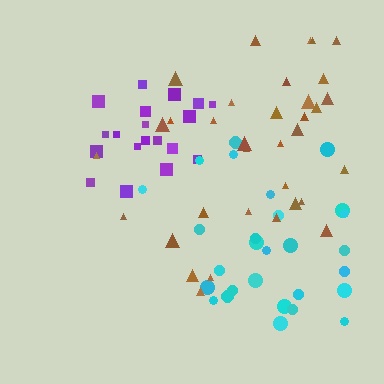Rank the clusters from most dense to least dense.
purple, cyan, brown.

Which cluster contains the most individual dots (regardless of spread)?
Brown (34).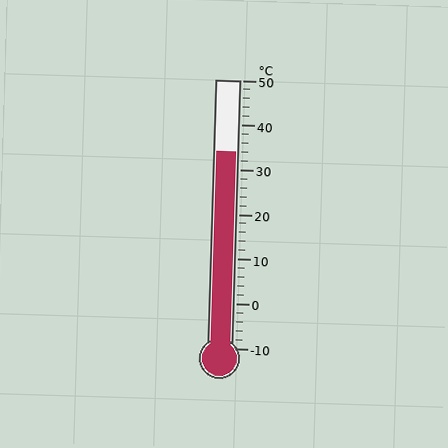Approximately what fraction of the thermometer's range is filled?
The thermometer is filled to approximately 75% of its range.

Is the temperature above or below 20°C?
The temperature is above 20°C.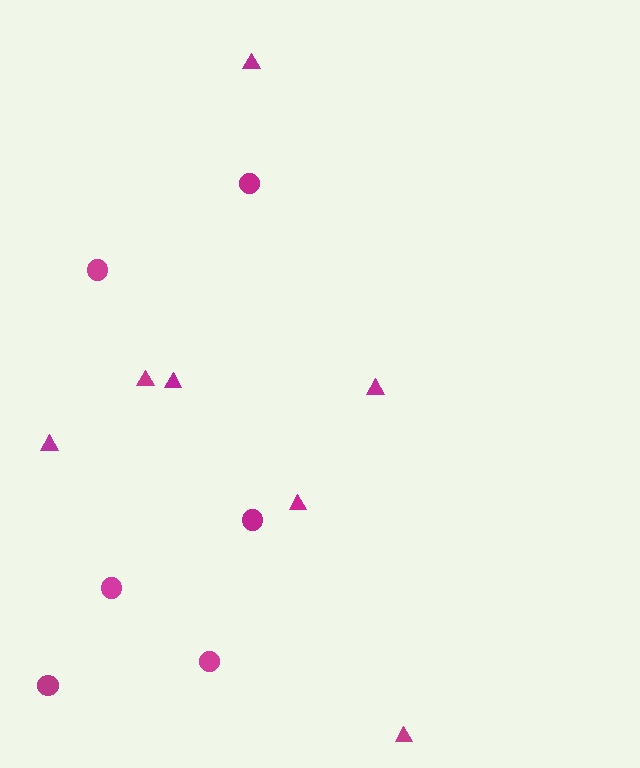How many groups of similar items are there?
There are 2 groups: one group of circles (6) and one group of triangles (7).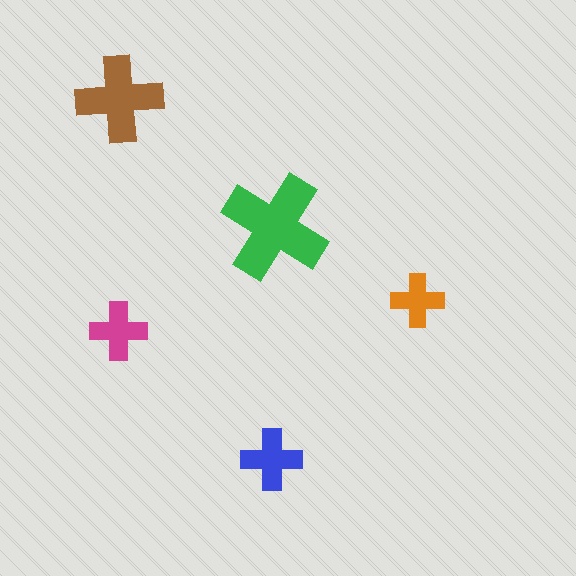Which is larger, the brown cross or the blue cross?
The brown one.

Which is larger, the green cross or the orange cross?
The green one.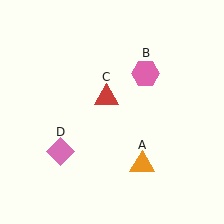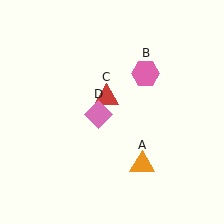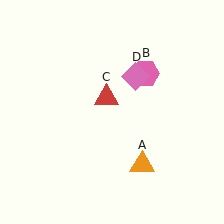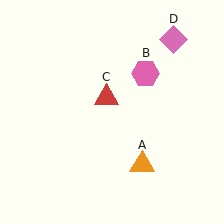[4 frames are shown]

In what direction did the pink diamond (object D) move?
The pink diamond (object D) moved up and to the right.